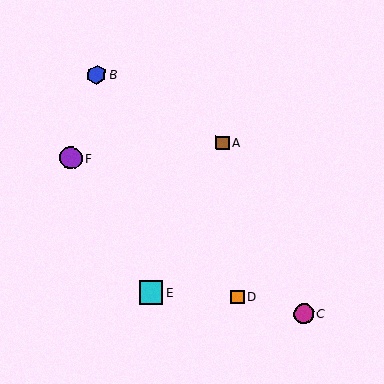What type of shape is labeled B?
Shape B is a blue hexagon.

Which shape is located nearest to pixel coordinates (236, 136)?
The brown square (labeled A) at (222, 143) is nearest to that location.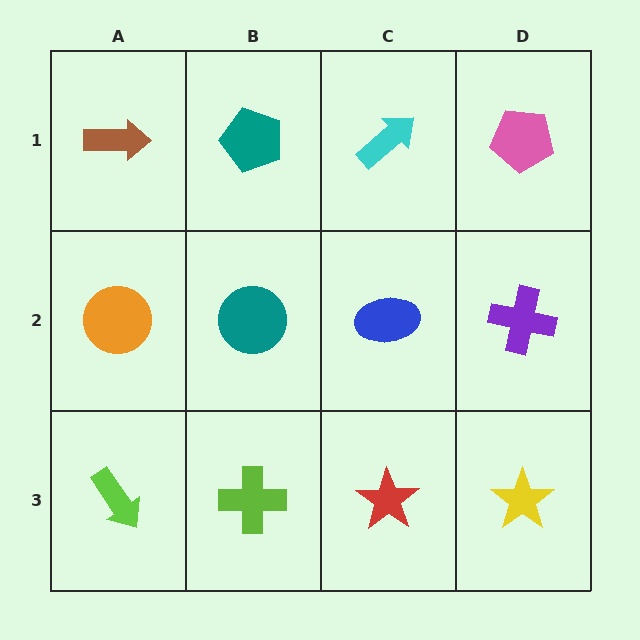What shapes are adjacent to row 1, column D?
A purple cross (row 2, column D), a cyan arrow (row 1, column C).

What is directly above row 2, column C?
A cyan arrow.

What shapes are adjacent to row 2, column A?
A brown arrow (row 1, column A), a lime arrow (row 3, column A), a teal circle (row 2, column B).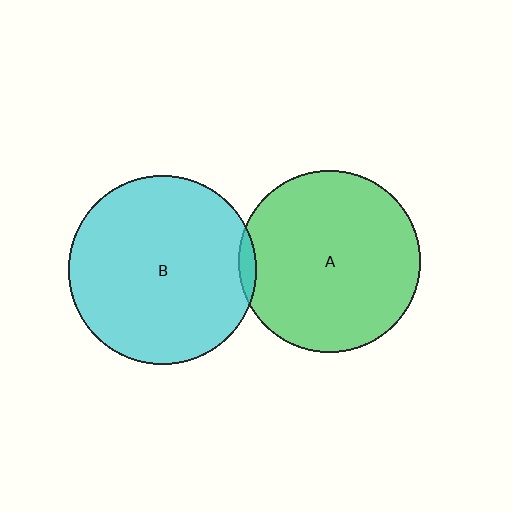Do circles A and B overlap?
Yes.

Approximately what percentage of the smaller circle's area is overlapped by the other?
Approximately 5%.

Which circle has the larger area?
Circle B (cyan).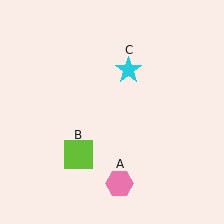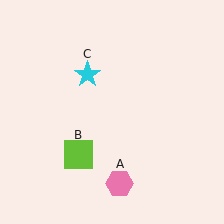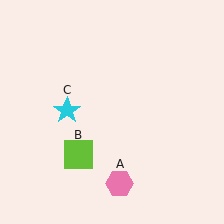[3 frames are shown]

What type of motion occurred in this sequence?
The cyan star (object C) rotated counterclockwise around the center of the scene.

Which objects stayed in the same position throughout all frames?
Pink hexagon (object A) and lime square (object B) remained stationary.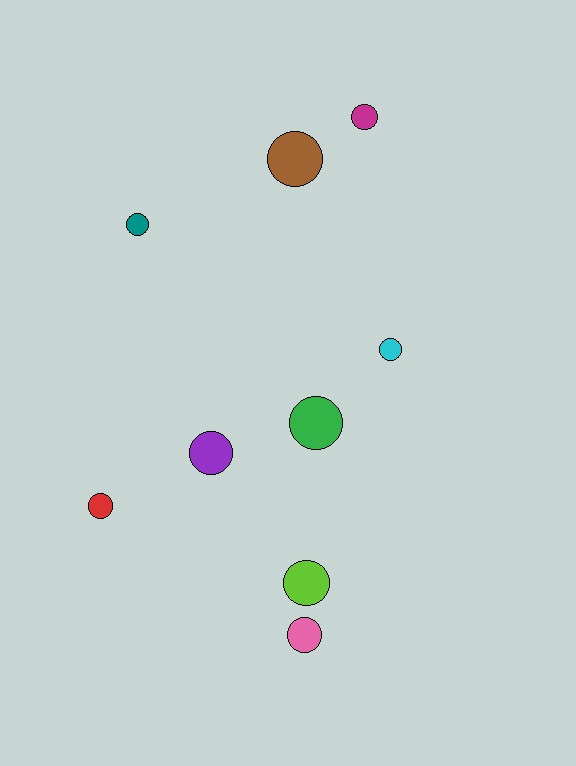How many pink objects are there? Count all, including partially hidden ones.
There is 1 pink object.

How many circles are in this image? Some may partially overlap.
There are 9 circles.